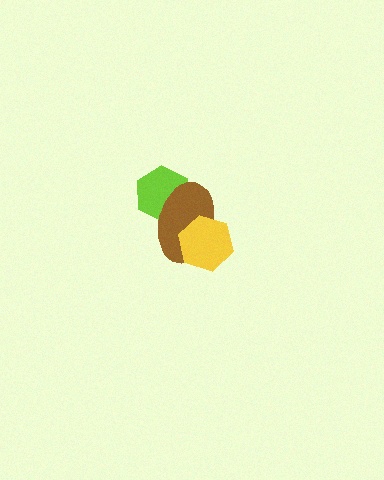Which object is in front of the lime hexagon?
The brown ellipse is in front of the lime hexagon.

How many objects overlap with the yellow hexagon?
1 object overlaps with the yellow hexagon.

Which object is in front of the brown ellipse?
The yellow hexagon is in front of the brown ellipse.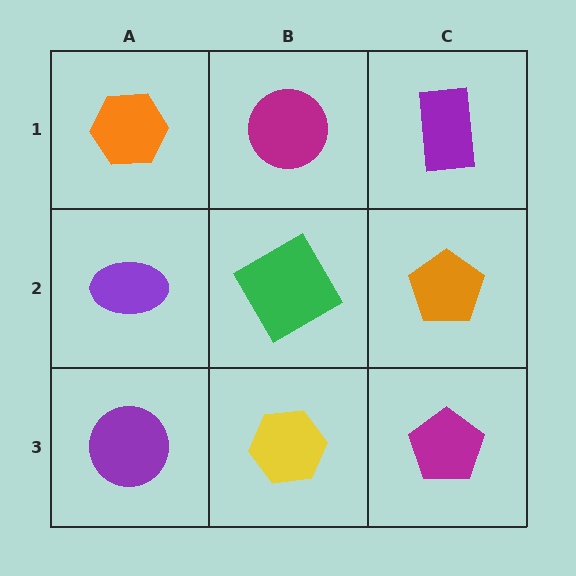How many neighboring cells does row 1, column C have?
2.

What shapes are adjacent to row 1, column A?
A purple ellipse (row 2, column A), a magenta circle (row 1, column B).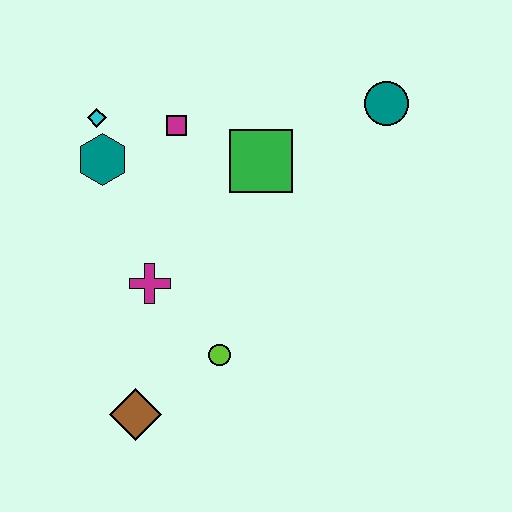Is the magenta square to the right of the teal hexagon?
Yes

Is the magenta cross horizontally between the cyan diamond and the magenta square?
Yes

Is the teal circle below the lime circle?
No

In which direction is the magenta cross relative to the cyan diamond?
The magenta cross is below the cyan diamond.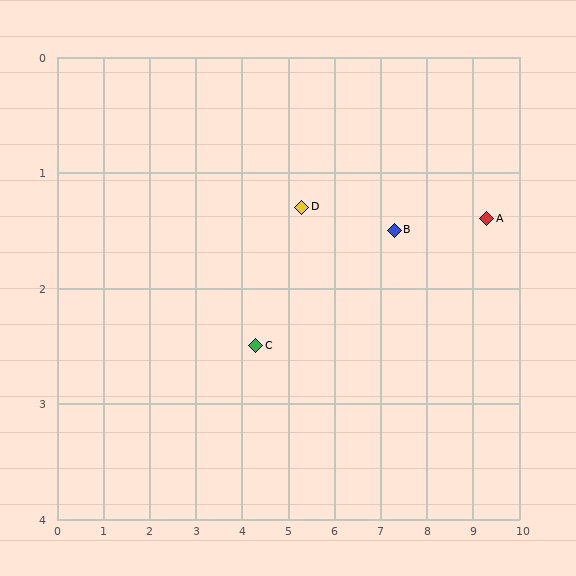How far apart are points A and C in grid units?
Points A and C are about 5.1 grid units apart.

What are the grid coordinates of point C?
Point C is at approximately (4.3, 2.5).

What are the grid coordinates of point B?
Point B is at approximately (7.3, 1.5).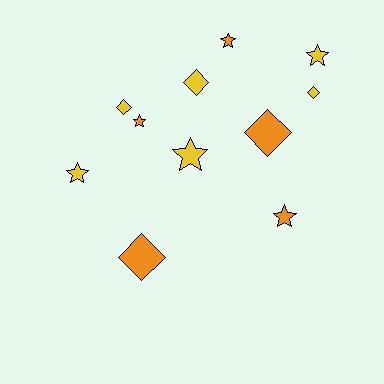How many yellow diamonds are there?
There are 3 yellow diamonds.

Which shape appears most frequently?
Star, with 6 objects.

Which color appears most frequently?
Yellow, with 6 objects.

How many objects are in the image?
There are 11 objects.